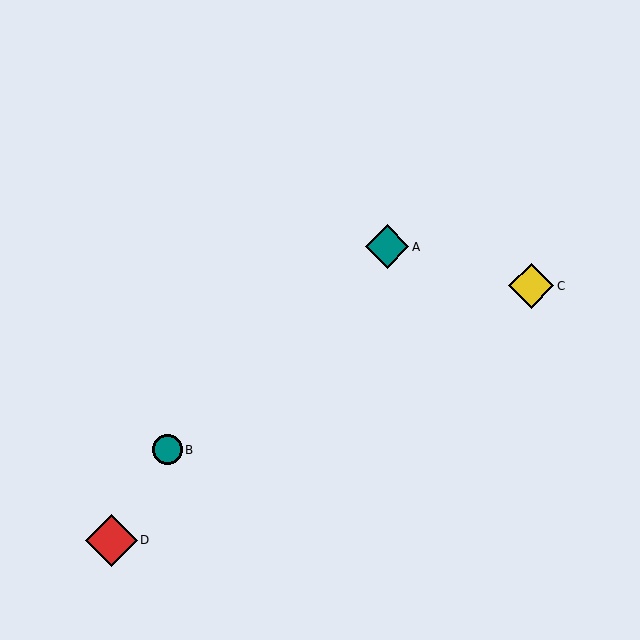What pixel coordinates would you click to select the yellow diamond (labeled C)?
Click at (531, 286) to select the yellow diamond C.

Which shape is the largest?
The red diamond (labeled D) is the largest.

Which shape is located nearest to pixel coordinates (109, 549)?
The red diamond (labeled D) at (111, 540) is nearest to that location.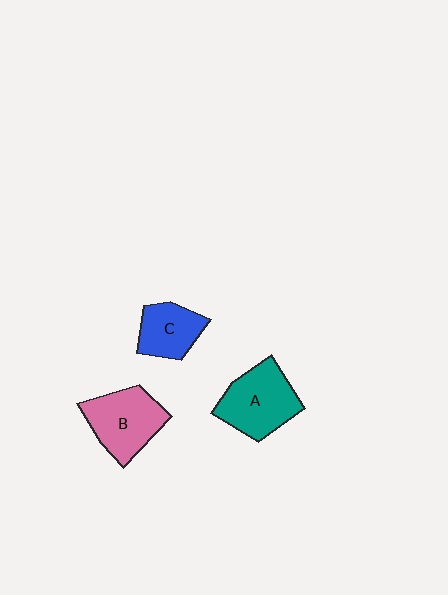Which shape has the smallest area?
Shape C (blue).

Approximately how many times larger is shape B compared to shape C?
Approximately 1.4 times.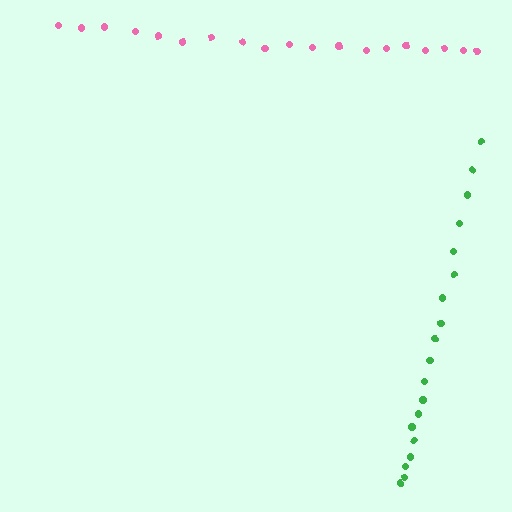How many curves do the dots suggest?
There are 2 distinct paths.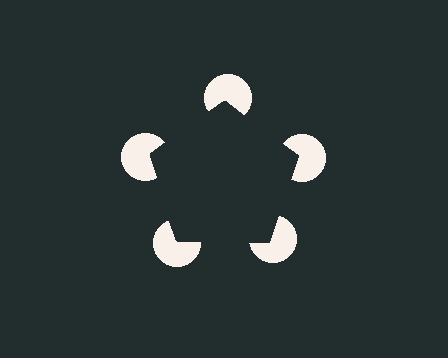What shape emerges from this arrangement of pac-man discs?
An illusory pentagon — its edges are inferred from the aligned wedge cuts in the pac-man discs, not physically drawn.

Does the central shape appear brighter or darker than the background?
It typically appears slightly darker than the background, even though no actual brightness change is drawn.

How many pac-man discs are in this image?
There are 5 — one at each vertex of the illusory pentagon.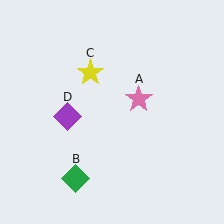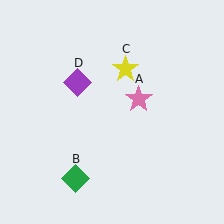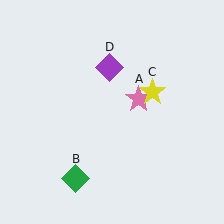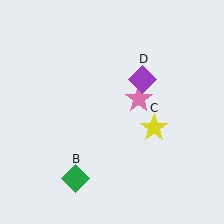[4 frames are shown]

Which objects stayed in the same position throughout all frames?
Pink star (object A) and green diamond (object B) remained stationary.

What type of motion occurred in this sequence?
The yellow star (object C), purple diamond (object D) rotated clockwise around the center of the scene.